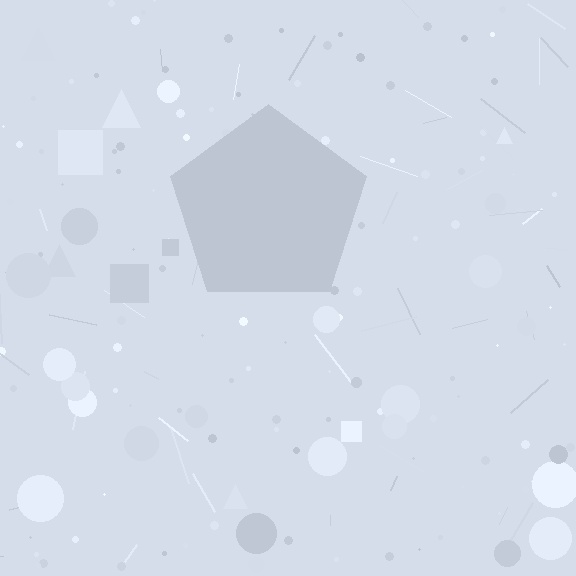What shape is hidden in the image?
A pentagon is hidden in the image.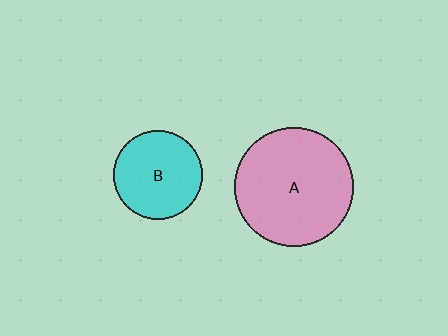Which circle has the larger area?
Circle A (pink).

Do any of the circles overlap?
No, none of the circles overlap.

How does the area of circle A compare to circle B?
Approximately 1.8 times.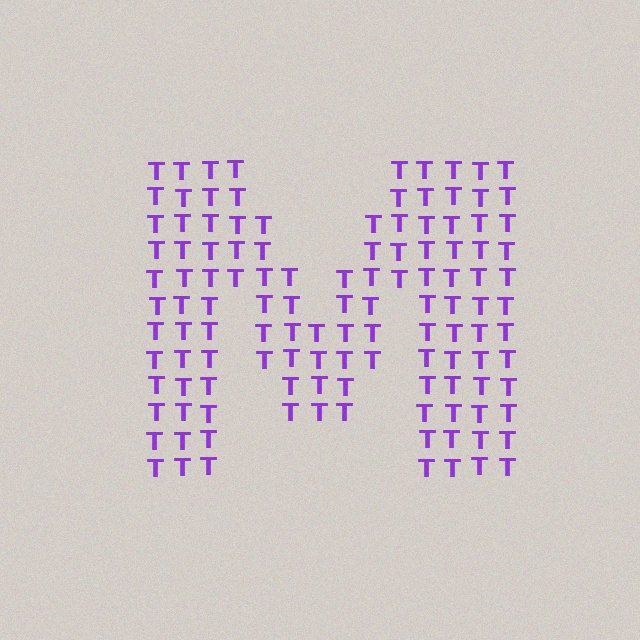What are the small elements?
The small elements are letter T's.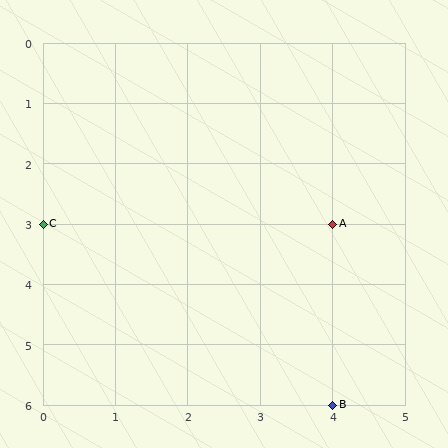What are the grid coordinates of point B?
Point B is at grid coordinates (4, 6).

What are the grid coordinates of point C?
Point C is at grid coordinates (0, 3).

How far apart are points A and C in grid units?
Points A and C are 4 columns apart.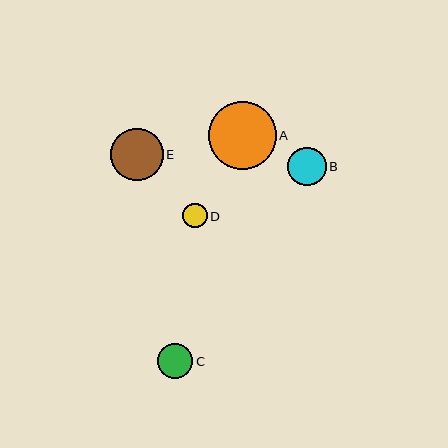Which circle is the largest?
Circle A is the largest with a size of approximately 68 pixels.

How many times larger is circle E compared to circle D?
Circle E is approximately 2.1 times the size of circle D.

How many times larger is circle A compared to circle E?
Circle A is approximately 1.3 times the size of circle E.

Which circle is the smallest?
Circle D is the smallest with a size of approximately 25 pixels.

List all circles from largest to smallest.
From largest to smallest: A, E, B, C, D.